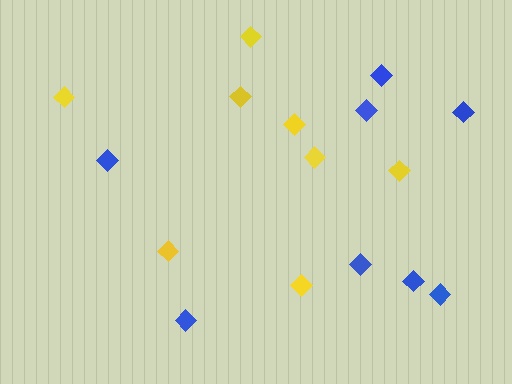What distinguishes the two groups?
There are 2 groups: one group of yellow diamonds (8) and one group of blue diamonds (8).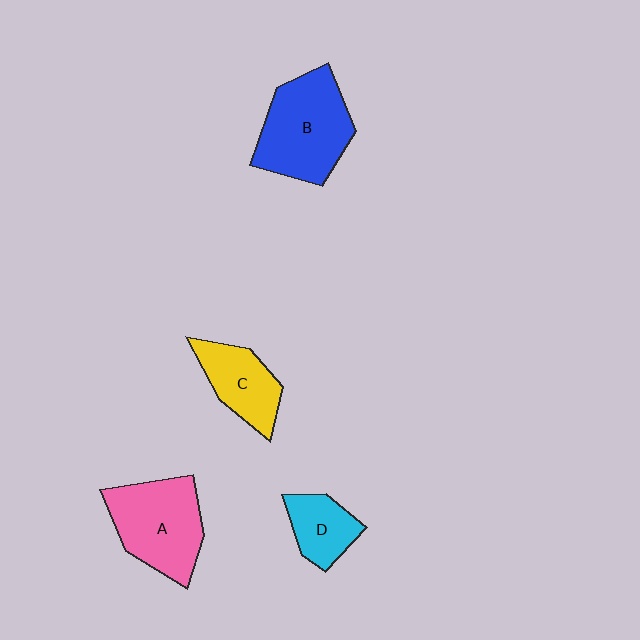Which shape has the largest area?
Shape B (blue).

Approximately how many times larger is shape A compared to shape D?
Approximately 1.9 times.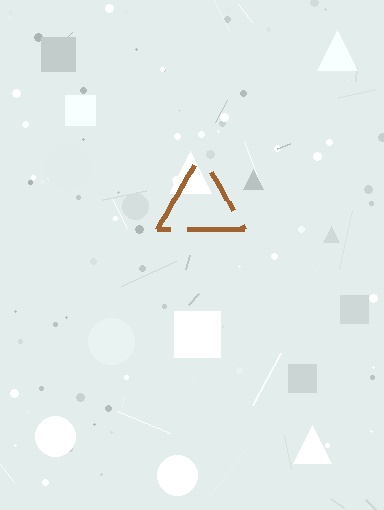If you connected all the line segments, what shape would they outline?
They would outline a triangle.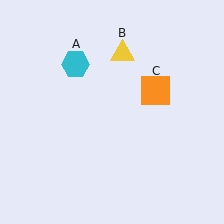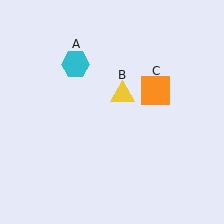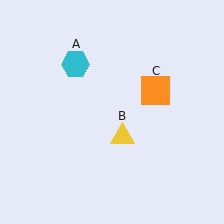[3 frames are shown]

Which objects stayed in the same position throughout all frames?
Cyan hexagon (object A) and orange square (object C) remained stationary.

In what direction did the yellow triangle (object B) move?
The yellow triangle (object B) moved down.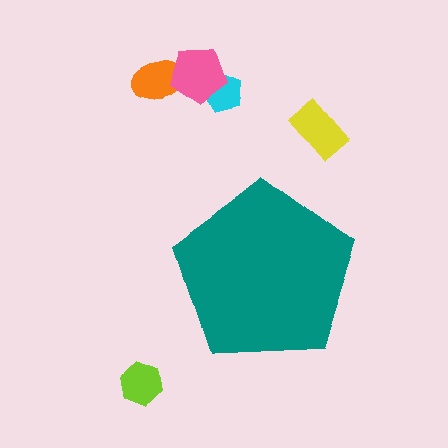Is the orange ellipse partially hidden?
No, the orange ellipse is fully visible.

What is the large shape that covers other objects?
A teal pentagon.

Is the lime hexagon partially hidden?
No, the lime hexagon is fully visible.